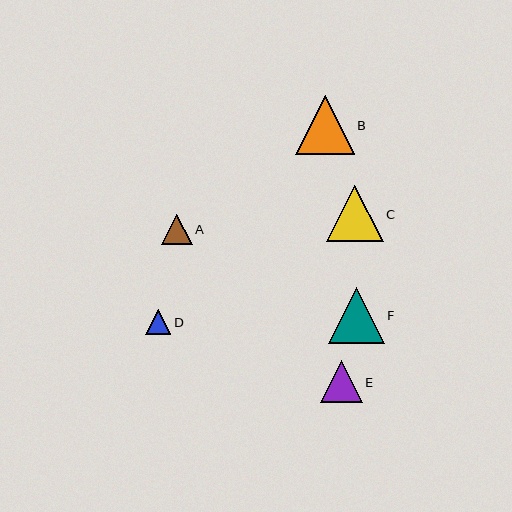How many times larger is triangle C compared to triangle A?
Triangle C is approximately 1.9 times the size of triangle A.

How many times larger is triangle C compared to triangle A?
Triangle C is approximately 1.9 times the size of triangle A.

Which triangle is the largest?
Triangle B is the largest with a size of approximately 59 pixels.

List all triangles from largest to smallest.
From largest to smallest: B, C, F, E, A, D.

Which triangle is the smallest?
Triangle D is the smallest with a size of approximately 25 pixels.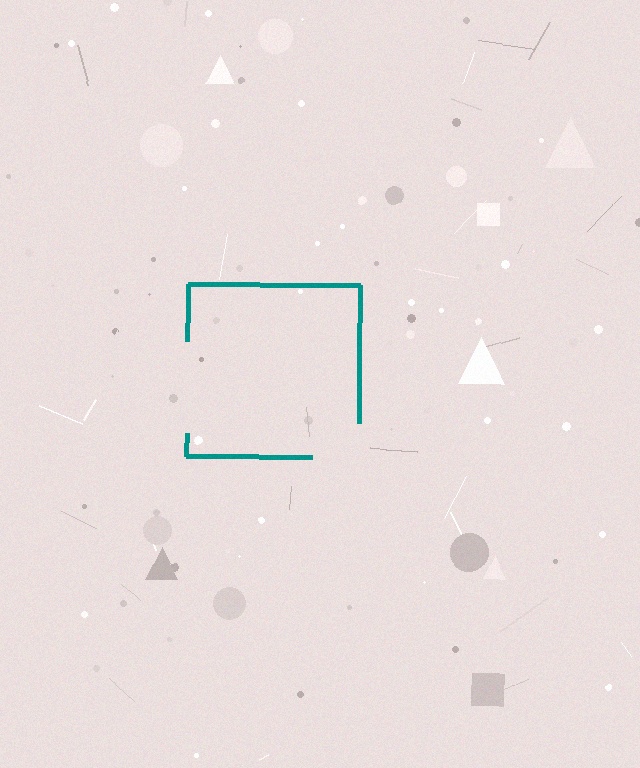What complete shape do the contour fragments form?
The contour fragments form a square.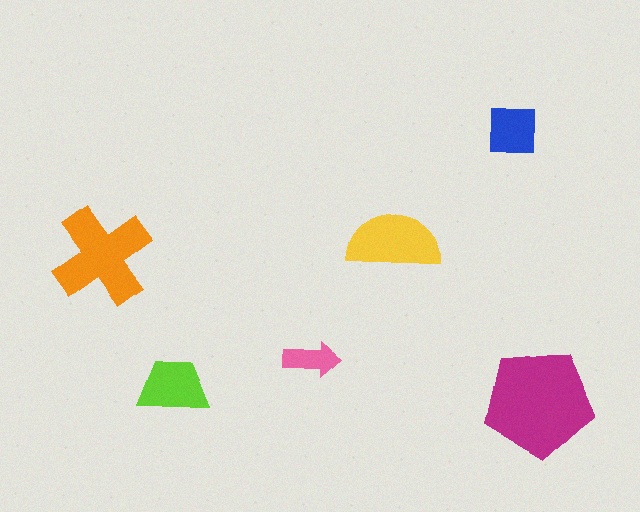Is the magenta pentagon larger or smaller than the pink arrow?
Larger.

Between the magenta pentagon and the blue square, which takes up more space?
The magenta pentagon.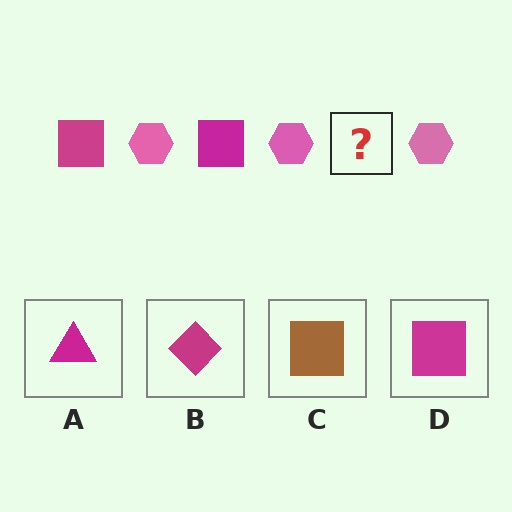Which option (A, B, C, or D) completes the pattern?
D.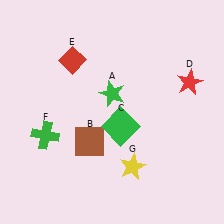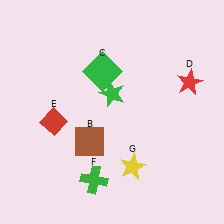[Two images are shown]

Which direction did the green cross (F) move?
The green cross (F) moved right.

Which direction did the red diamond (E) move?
The red diamond (E) moved down.